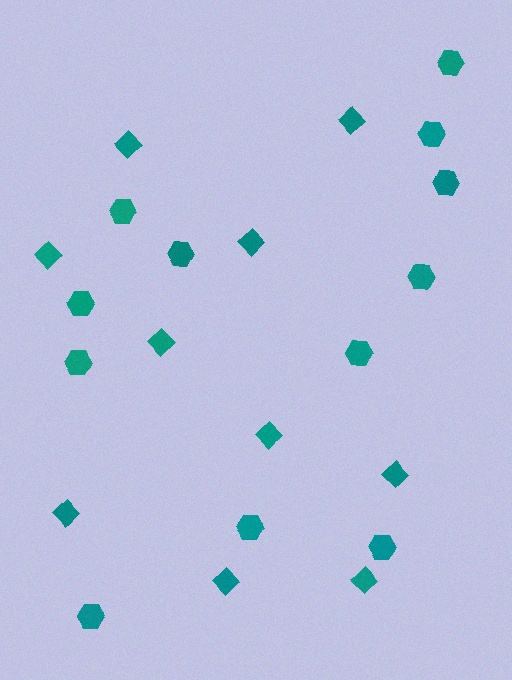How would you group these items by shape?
There are 2 groups: one group of hexagons (12) and one group of diamonds (10).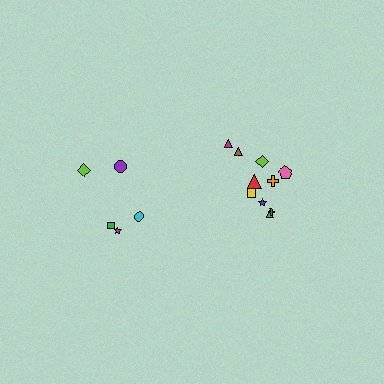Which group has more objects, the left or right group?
The right group.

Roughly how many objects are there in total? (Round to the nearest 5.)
Roughly 15 objects in total.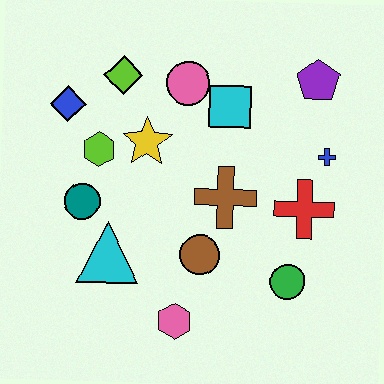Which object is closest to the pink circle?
The cyan square is closest to the pink circle.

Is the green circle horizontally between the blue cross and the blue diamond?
Yes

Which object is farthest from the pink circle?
The pink hexagon is farthest from the pink circle.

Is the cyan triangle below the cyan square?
Yes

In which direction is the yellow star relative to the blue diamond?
The yellow star is to the right of the blue diamond.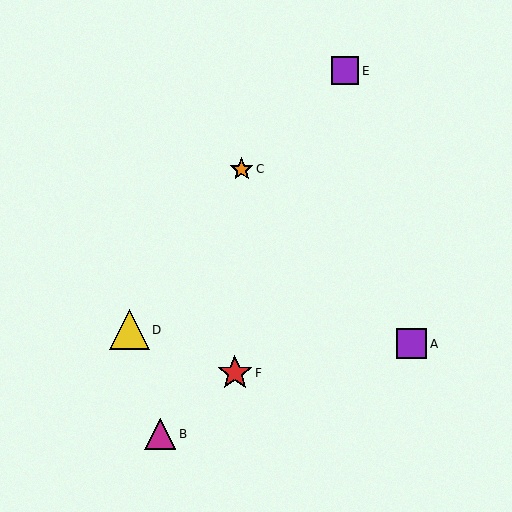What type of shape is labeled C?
Shape C is an orange star.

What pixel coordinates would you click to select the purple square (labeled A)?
Click at (412, 344) to select the purple square A.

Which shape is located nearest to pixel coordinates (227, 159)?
The orange star (labeled C) at (242, 169) is nearest to that location.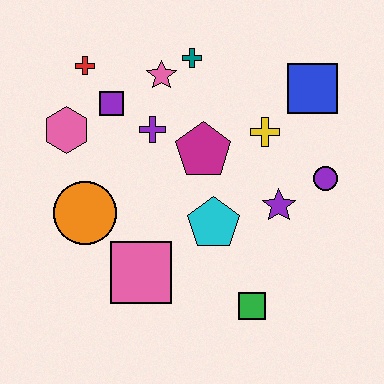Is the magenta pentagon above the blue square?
No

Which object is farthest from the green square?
The red cross is farthest from the green square.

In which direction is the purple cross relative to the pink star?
The purple cross is below the pink star.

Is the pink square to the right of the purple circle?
No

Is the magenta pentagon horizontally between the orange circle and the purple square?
No